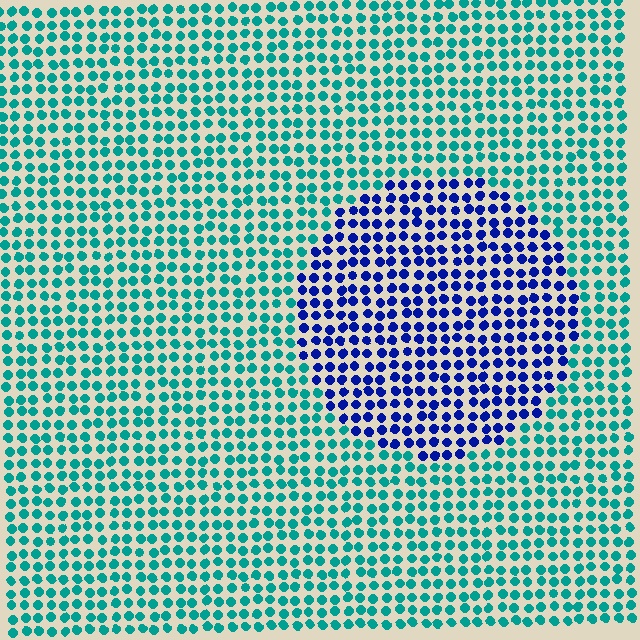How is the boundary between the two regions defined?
The boundary is defined purely by a slight shift in hue (about 58 degrees). Spacing, size, and orientation are identical on both sides.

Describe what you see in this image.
The image is filled with small teal elements in a uniform arrangement. A circle-shaped region is visible where the elements are tinted to a slightly different hue, forming a subtle color boundary.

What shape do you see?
I see a circle.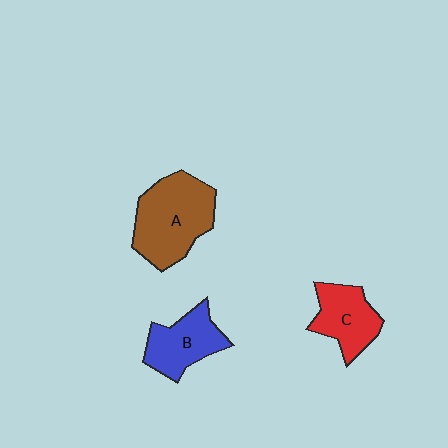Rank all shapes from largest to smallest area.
From largest to smallest: A (brown), B (blue), C (red).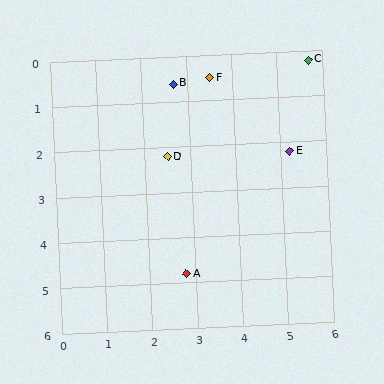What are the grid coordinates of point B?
Point B is at approximately (2.7, 0.6).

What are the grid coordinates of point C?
Point C is at approximately (5.7, 0.2).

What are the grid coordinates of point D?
Point D is at approximately (2.5, 2.2).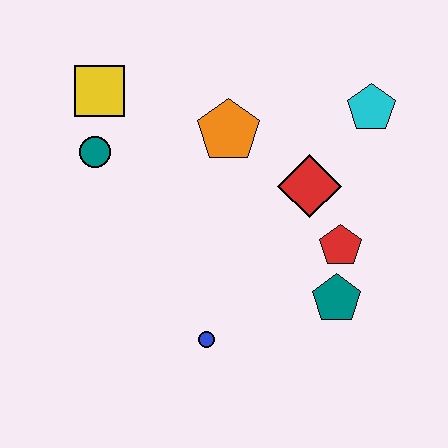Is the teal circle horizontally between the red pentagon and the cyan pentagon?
No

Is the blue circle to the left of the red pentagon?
Yes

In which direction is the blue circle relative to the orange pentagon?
The blue circle is below the orange pentagon.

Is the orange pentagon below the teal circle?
No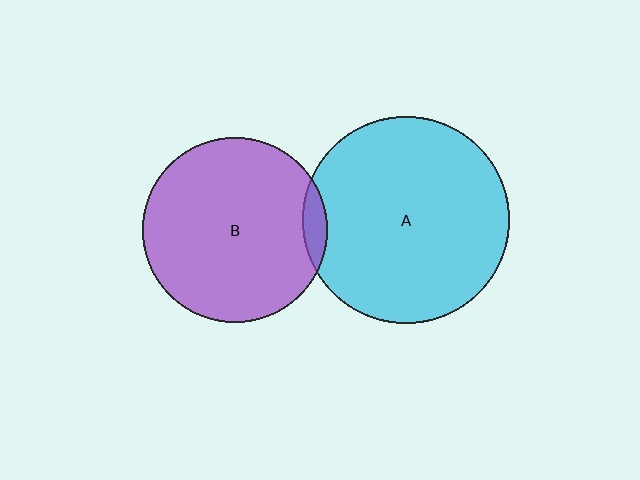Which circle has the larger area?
Circle A (cyan).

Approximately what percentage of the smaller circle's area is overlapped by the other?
Approximately 5%.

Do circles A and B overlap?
Yes.